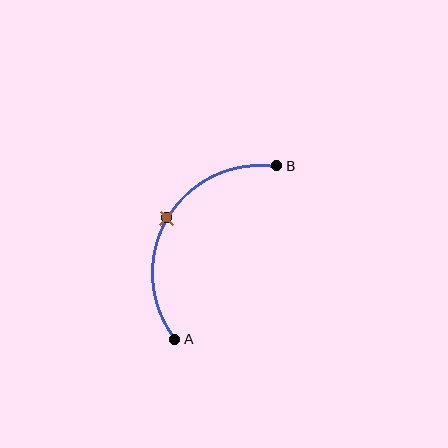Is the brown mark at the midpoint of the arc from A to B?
Yes. The brown mark lies on the arc at equal arc-length from both A and B — it is the arc midpoint.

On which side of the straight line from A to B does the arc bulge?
The arc bulges to the left of the straight line connecting A and B.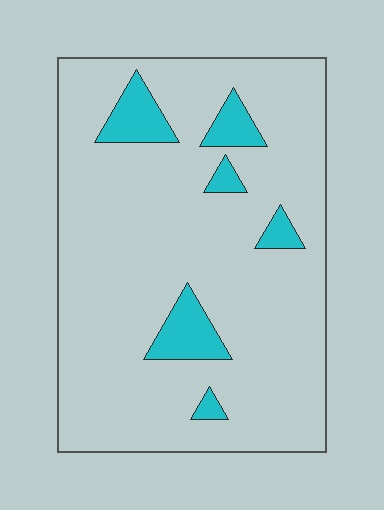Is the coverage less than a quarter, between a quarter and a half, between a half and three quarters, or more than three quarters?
Less than a quarter.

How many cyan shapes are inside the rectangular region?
6.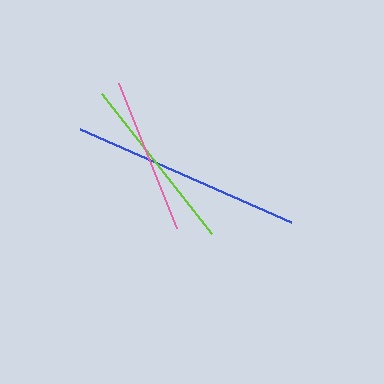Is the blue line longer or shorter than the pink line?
The blue line is longer than the pink line.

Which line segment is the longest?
The blue line is the longest at approximately 231 pixels.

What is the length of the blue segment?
The blue segment is approximately 231 pixels long.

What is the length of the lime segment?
The lime segment is approximately 178 pixels long.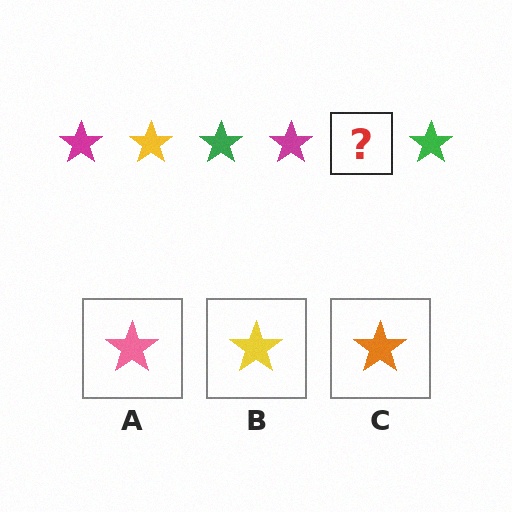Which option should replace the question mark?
Option B.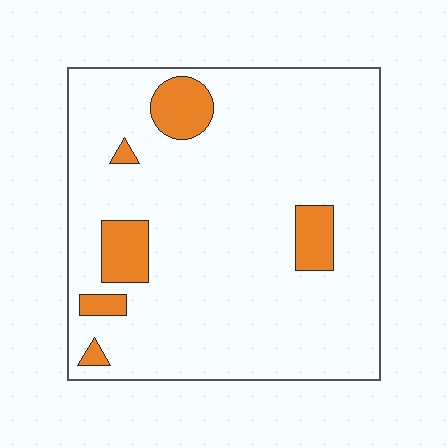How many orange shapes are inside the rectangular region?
6.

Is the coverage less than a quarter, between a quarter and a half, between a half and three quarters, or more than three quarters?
Less than a quarter.